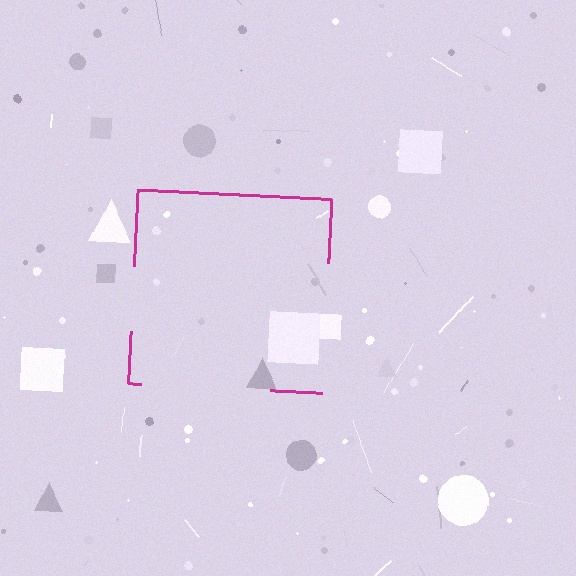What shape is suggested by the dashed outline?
The dashed outline suggests a square.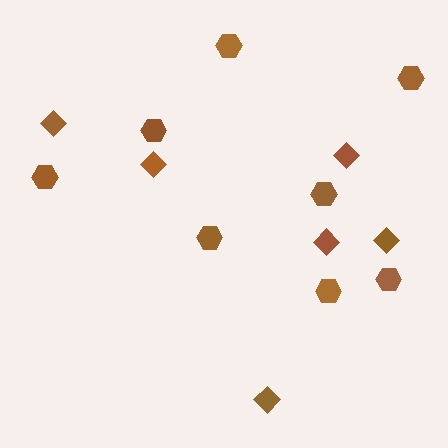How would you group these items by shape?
There are 2 groups: one group of diamonds (6) and one group of hexagons (8).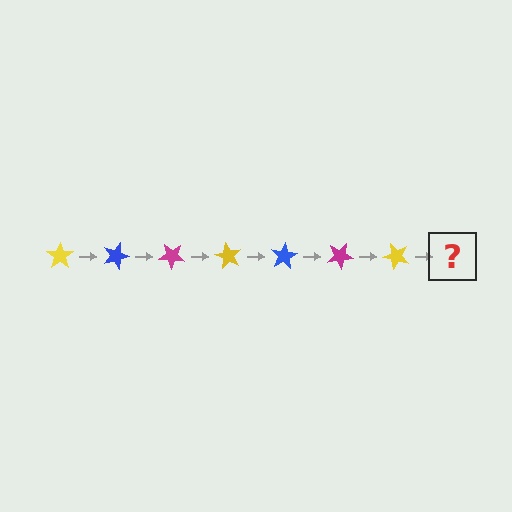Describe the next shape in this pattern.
It should be a blue star, rotated 140 degrees from the start.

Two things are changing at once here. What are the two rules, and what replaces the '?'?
The two rules are that it rotates 20 degrees each step and the color cycles through yellow, blue, and magenta. The '?' should be a blue star, rotated 140 degrees from the start.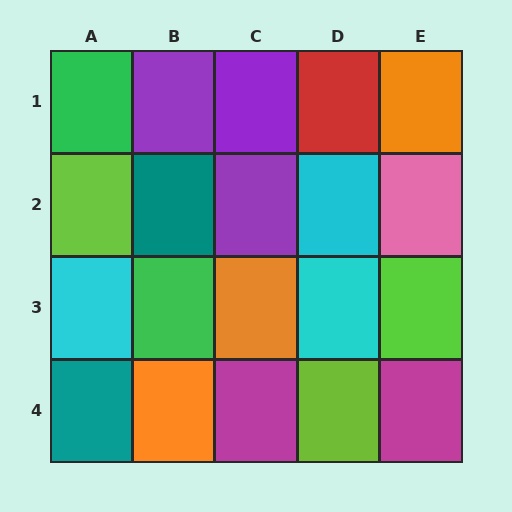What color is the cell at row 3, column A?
Cyan.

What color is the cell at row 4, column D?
Lime.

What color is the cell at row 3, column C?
Orange.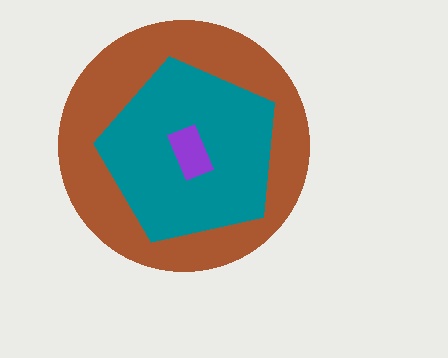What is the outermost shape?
The brown circle.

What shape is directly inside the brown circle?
The teal pentagon.